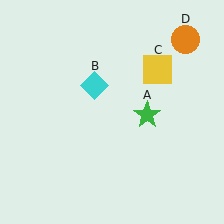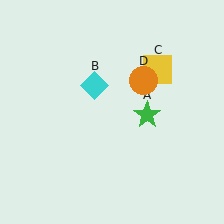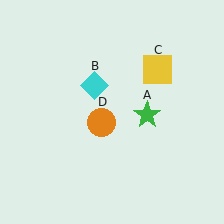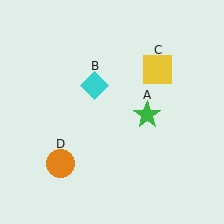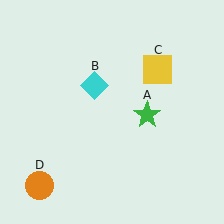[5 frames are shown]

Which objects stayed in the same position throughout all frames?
Green star (object A) and cyan diamond (object B) and yellow square (object C) remained stationary.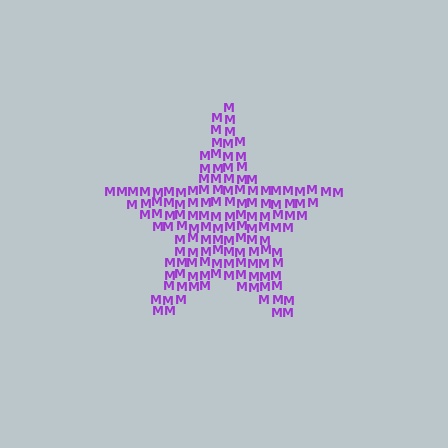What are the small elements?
The small elements are letter M's.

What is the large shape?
The large shape is a star.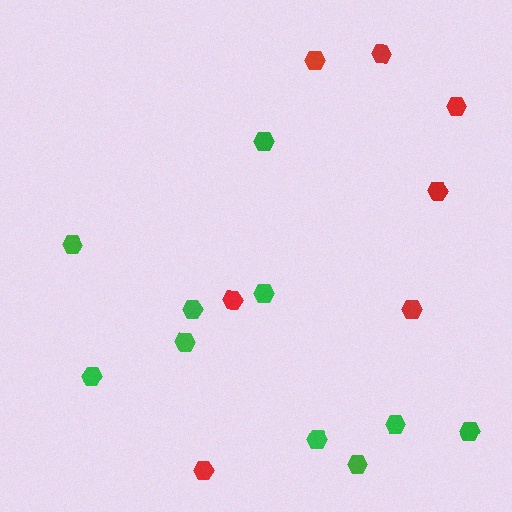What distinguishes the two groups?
There are 2 groups: one group of green hexagons (10) and one group of red hexagons (7).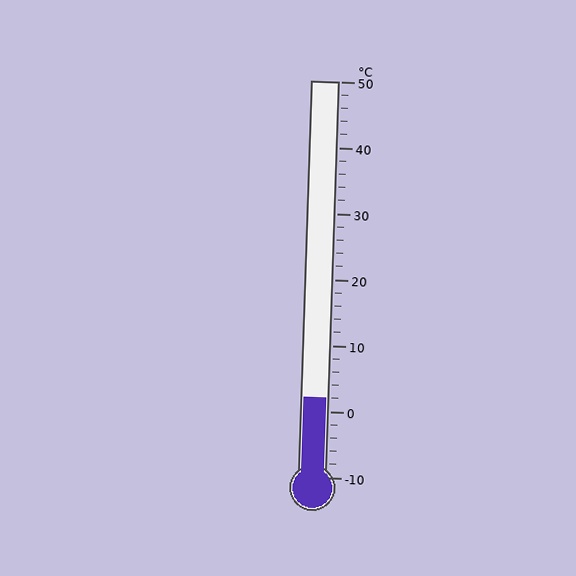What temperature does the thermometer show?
The thermometer shows approximately 2°C.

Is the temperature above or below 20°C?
The temperature is below 20°C.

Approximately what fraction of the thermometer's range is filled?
The thermometer is filled to approximately 20% of its range.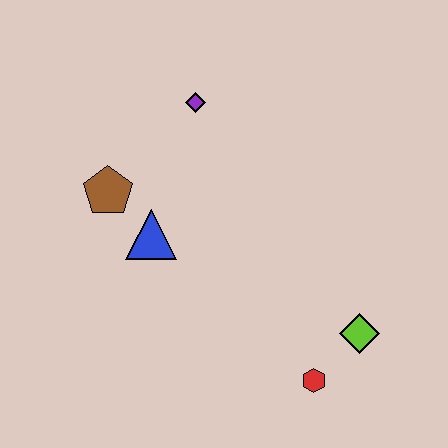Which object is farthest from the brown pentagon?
The lime diamond is farthest from the brown pentagon.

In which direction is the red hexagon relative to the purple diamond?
The red hexagon is below the purple diamond.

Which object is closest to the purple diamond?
The brown pentagon is closest to the purple diamond.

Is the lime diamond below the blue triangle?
Yes